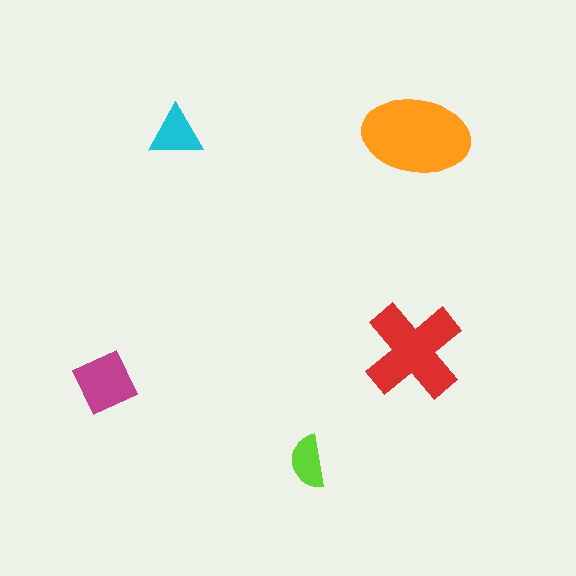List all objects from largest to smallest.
The orange ellipse, the red cross, the magenta diamond, the cyan triangle, the lime semicircle.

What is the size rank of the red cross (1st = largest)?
2nd.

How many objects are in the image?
There are 5 objects in the image.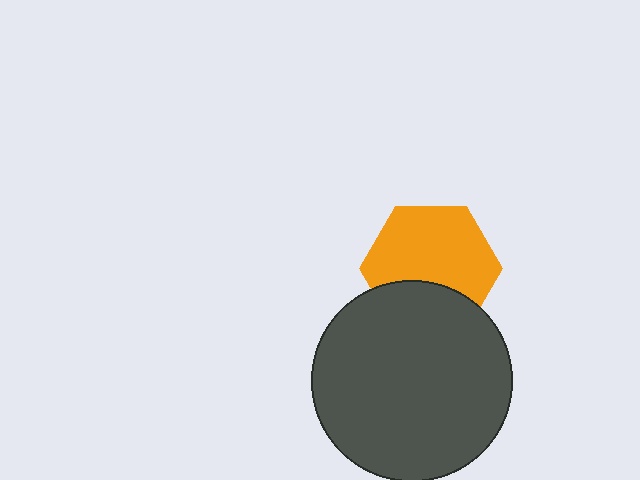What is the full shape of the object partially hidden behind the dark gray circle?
The partially hidden object is an orange hexagon.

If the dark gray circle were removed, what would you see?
You would see the complete orange hexagon.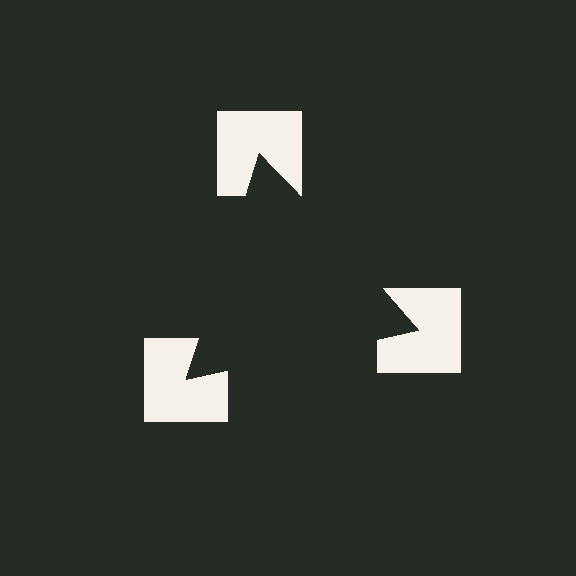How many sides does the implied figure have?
3 sides.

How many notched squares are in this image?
There are 3 — one at each vertex of the illusory triangle.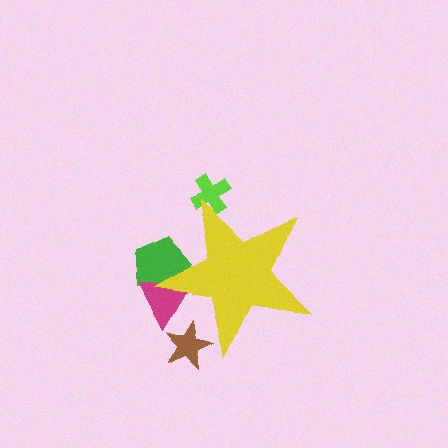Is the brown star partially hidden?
Yes, the brown star is partially hidden behind the yellow star.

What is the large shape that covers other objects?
A yellow star.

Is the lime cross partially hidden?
Yes, the lime cross is partially hidden behind the yellow star.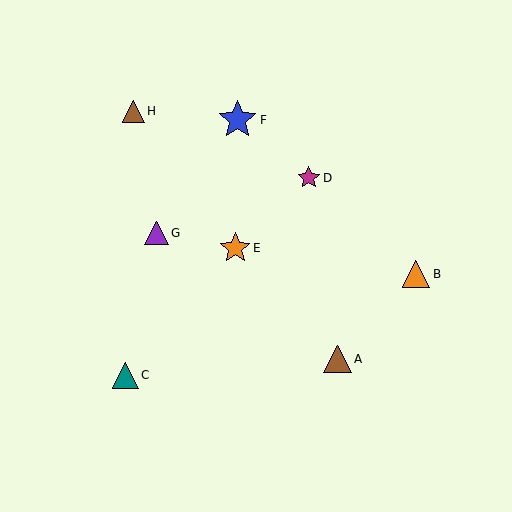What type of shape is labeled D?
Shape D is a magenta star.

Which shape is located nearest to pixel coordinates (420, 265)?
The orange triangle (labeled B) at (416, 274) is nearest to that location.